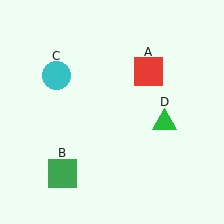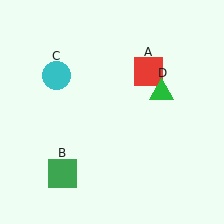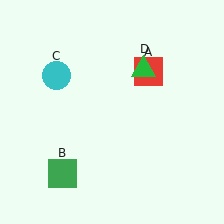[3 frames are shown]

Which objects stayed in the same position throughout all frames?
Red square (object A) and green square (object B) and cyan circle (object C) remained stationary.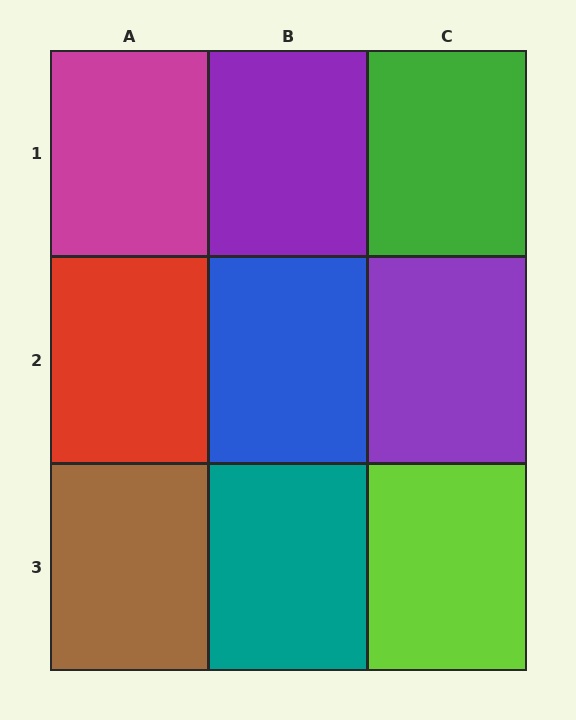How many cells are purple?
2 cells are purple.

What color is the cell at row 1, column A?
Magenta.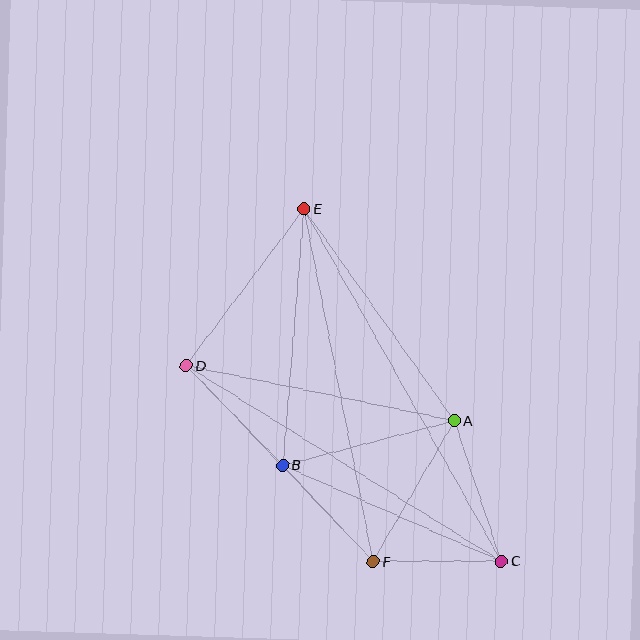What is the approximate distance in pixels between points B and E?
The distance between B and E is approximately 257 pixels.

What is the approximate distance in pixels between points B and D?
The distance between B and D is approximately 139 pixels.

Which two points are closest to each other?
Points C and F are closest to each other.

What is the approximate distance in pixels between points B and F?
The distance between B and F is approximately 132 pixels.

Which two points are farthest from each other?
Points C and E are farthest from each other.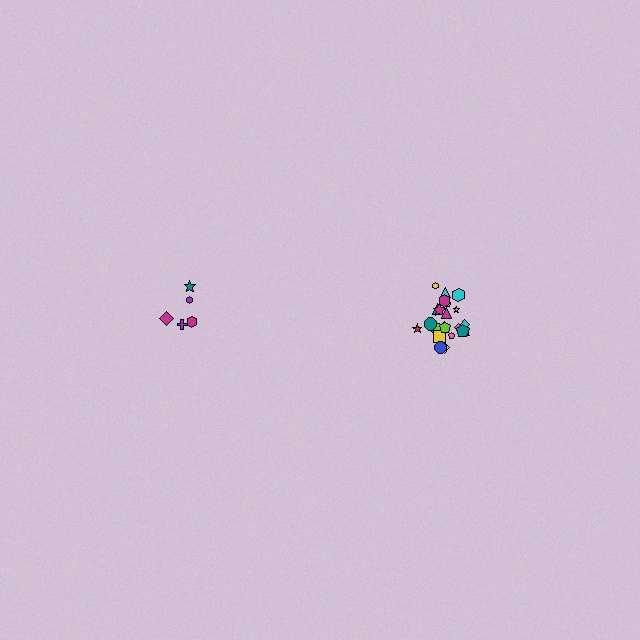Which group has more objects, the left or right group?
The right group.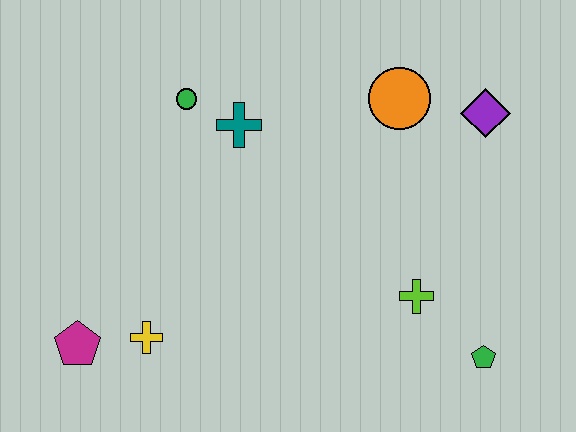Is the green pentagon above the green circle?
No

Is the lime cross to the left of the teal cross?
No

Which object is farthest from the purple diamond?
The magenta pentagon is farthest from the purple diamond.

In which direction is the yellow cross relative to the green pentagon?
The yellow cross is to the left of the green pentagon.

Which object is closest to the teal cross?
The green circle is closest to the teal cross.